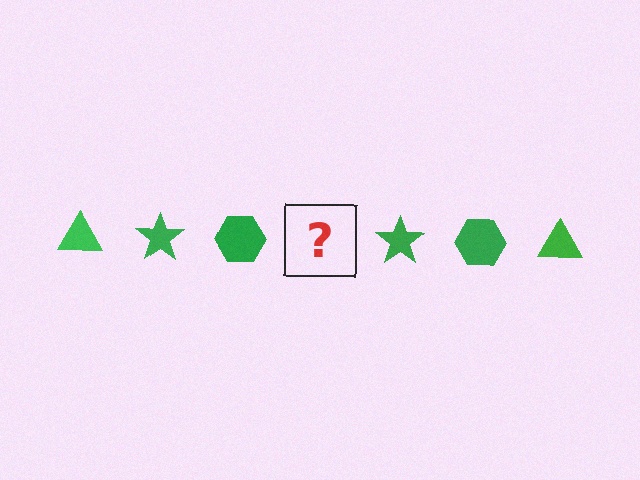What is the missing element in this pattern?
The missing element is a green triangle.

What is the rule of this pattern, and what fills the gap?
The rule is that the pattern cycles through triangle, star, hexagon shapes in green. The gap should be filled with a green triangle.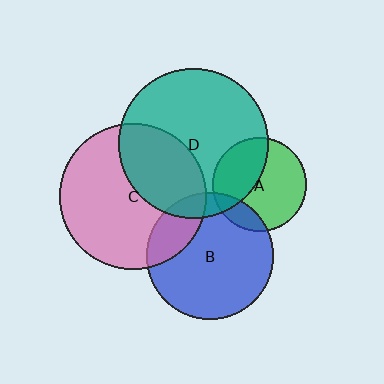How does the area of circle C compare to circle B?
Approximately 1.3 times.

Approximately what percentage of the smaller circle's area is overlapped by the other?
Approximately 40%.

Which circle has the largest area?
Circle D (teal).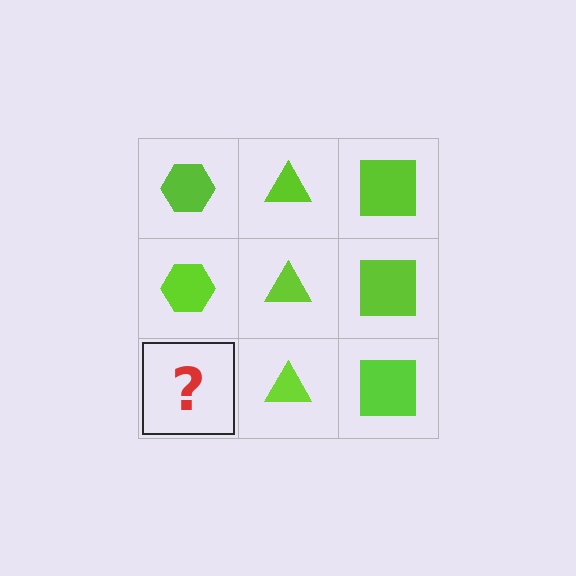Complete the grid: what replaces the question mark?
The question mark should be replaced with a lime hexagon.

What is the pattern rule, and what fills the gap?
The rule is that each column has a consistent shape. The gap should be filled with a lime hexagon.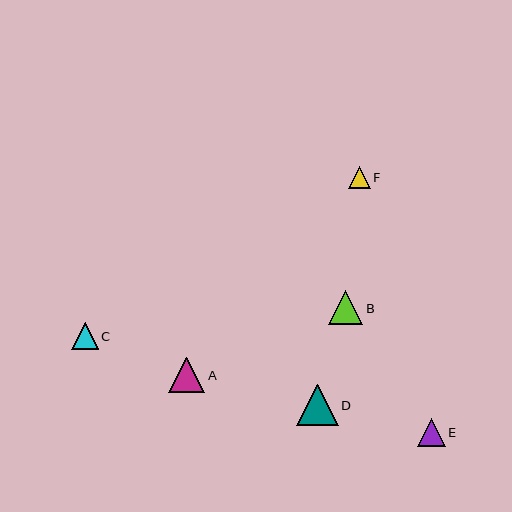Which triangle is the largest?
Triangle D is the largest with a size of approximately 42 pixels.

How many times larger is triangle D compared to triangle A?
Triangle D is approximately 1.2 times the size of triangle A.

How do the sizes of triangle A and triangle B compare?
Triangle A and triangle B are approximately the same size.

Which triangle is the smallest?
Triangle F is the smallest with a size of approximately 22 pixels.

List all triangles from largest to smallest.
From largest to smallest: D, A, B, E, C, F.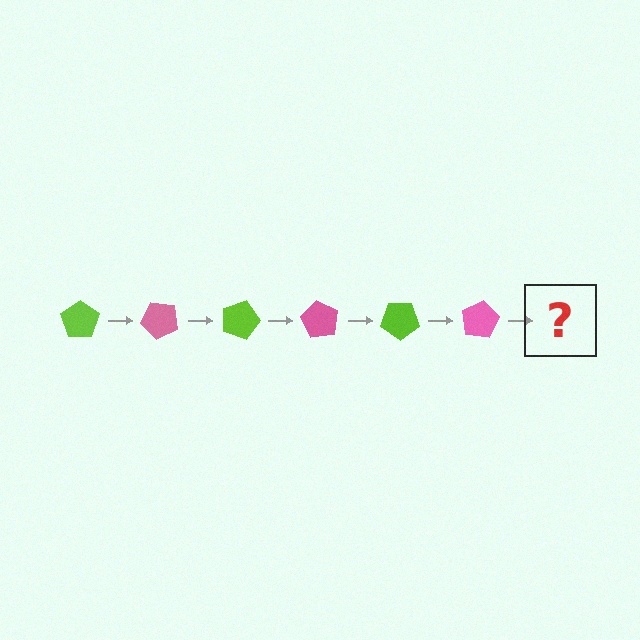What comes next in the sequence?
The next element should be a lime pentagon, rotated 270 degrees from the start.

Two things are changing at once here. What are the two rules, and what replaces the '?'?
The two rules are that it rotates 45 degrees each step and the color cycles through lime and pink. The '?' should be a lime pentagon, rotated 270 degrees from the start.